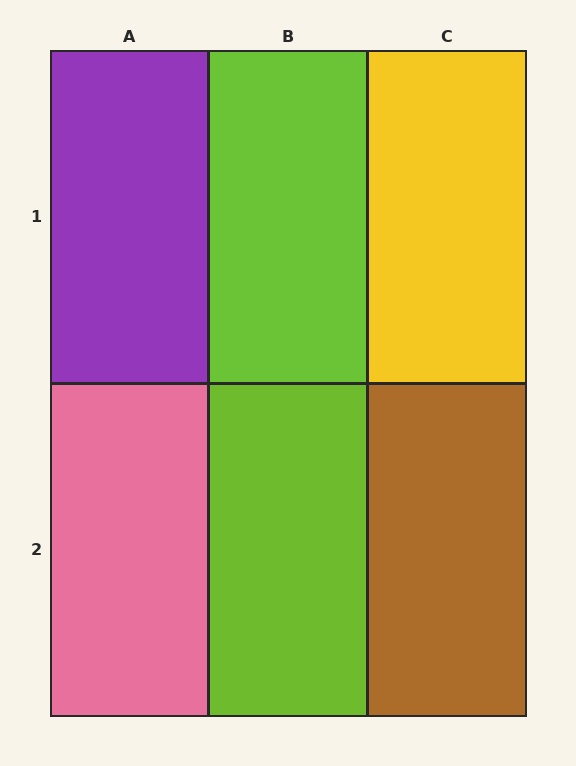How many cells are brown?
1 cell is brown.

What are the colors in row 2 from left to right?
Pink, lime, brown.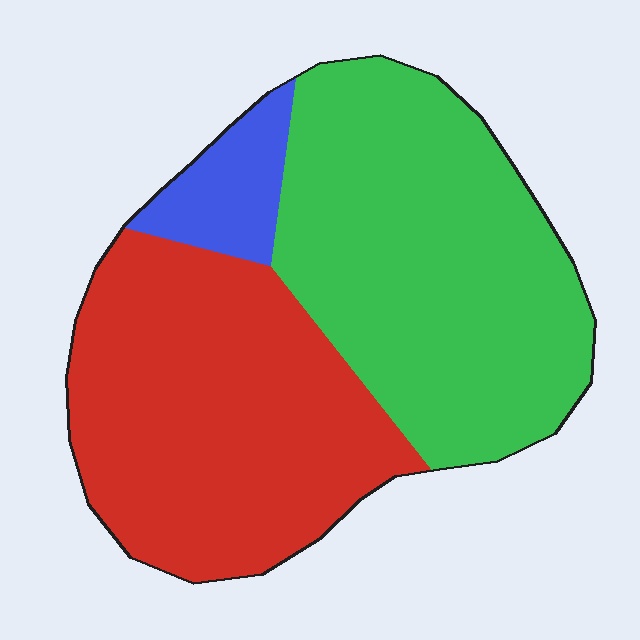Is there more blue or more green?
Green.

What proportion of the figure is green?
Green takes up between a quarter and a half of the figure.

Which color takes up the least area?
Blue, at roughly 10%.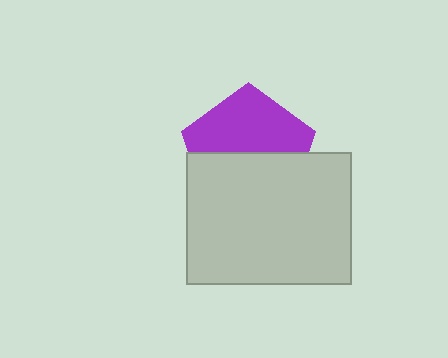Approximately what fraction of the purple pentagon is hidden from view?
Roughly 51% of the purple pentagon is hidden behind the light gray rectangle.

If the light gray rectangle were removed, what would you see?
You would see the complete purple pentagon.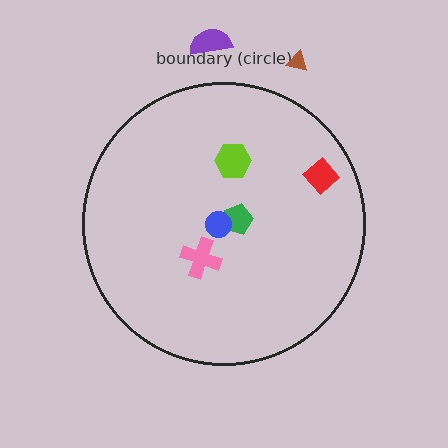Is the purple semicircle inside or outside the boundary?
Outside.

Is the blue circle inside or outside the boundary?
Inside.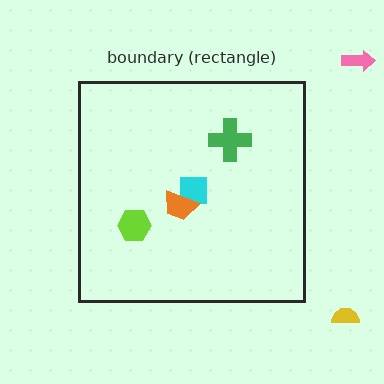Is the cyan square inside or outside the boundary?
Inside.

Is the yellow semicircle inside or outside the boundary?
Outside.